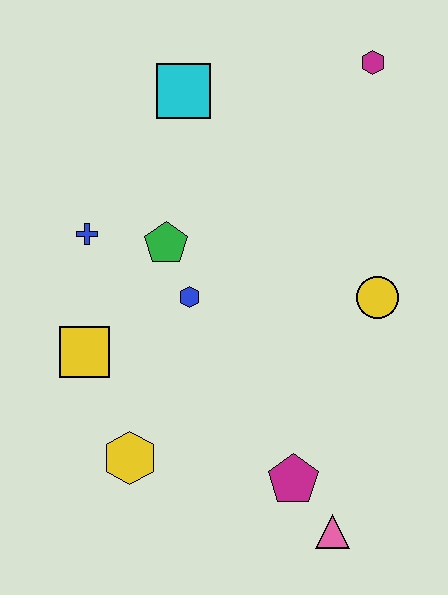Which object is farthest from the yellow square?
The magenta hexagon is farthest from the yellow square.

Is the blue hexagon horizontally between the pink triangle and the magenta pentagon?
No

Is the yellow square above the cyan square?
No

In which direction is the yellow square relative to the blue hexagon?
The yellow square is to the left of the blue hexagon.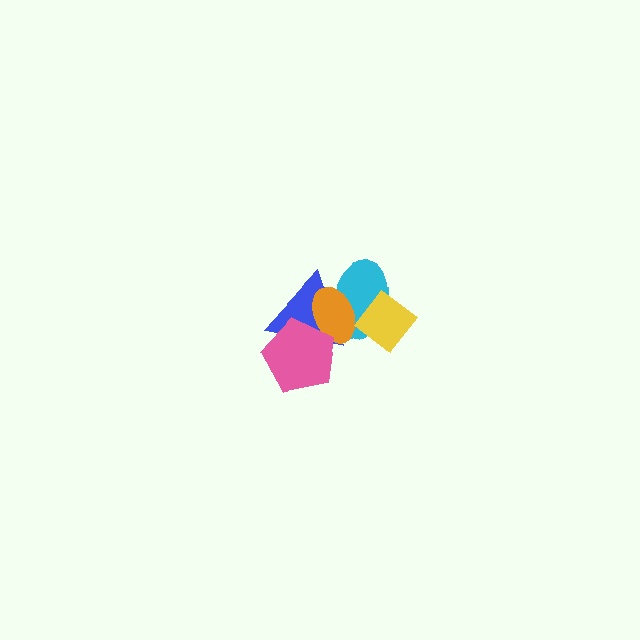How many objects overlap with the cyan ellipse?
3 objects overlap with the cyan ellipse.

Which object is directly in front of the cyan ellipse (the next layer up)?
The blue triangle is directly in front of the cyan ellipse.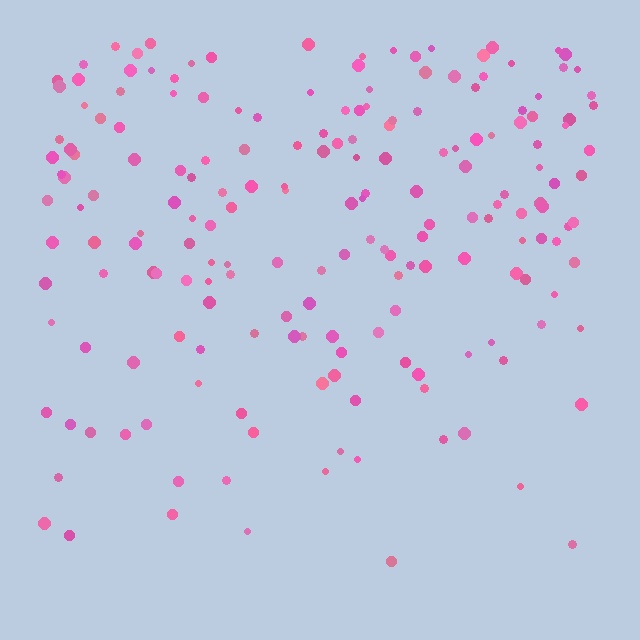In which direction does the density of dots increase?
From bottom to top, with the top side densest.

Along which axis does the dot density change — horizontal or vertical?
Vertical.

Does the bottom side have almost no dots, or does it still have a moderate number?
Still a moderate number, just noticeably fewer than the top.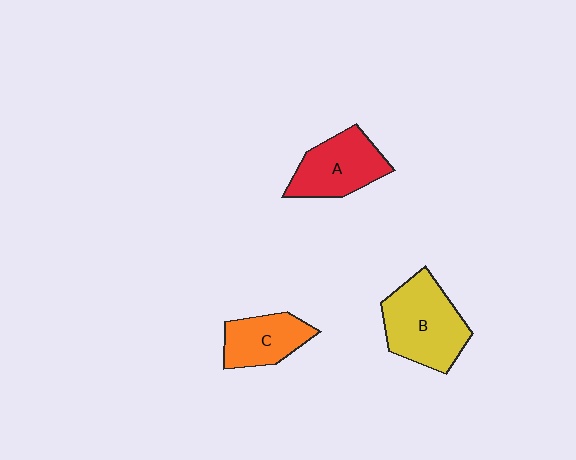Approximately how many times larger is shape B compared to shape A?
Approximately 1.3 times.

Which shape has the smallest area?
Shape C (orange).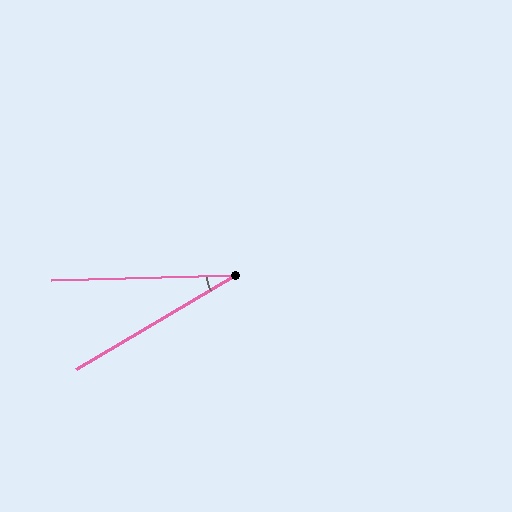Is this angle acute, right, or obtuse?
It is acute.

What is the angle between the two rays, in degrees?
Approximately 29 degrees.